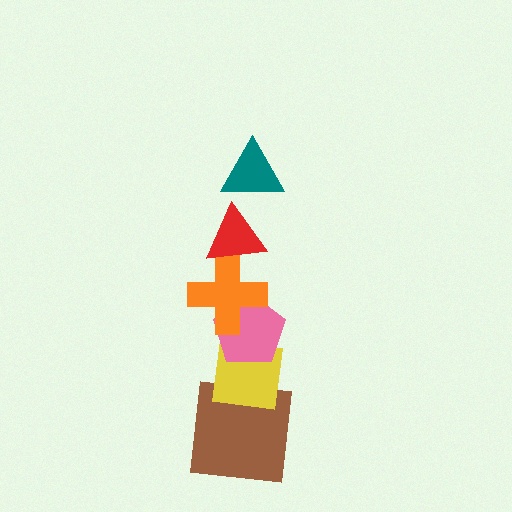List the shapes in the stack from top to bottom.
From top to bottom: the teal triangle, the red triangle, the orange cross, the pink pentagon, the yellow square, the brown square.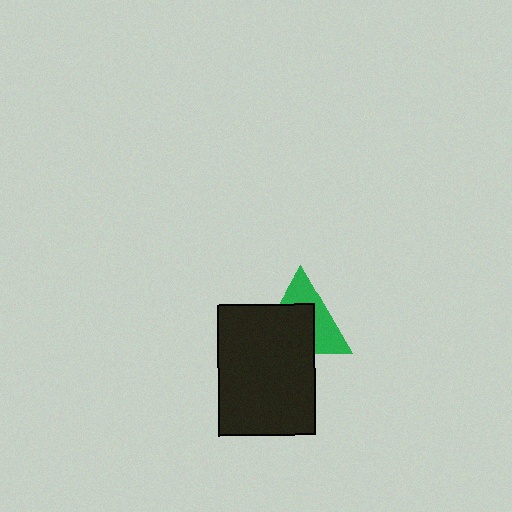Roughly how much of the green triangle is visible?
A small part of it is visible (roughly 44%).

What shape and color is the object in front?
The object in front is a black rectangle.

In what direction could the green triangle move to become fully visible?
The green triangle could move toward the upper-right. That would shift it out from behind the black rectangle entirely.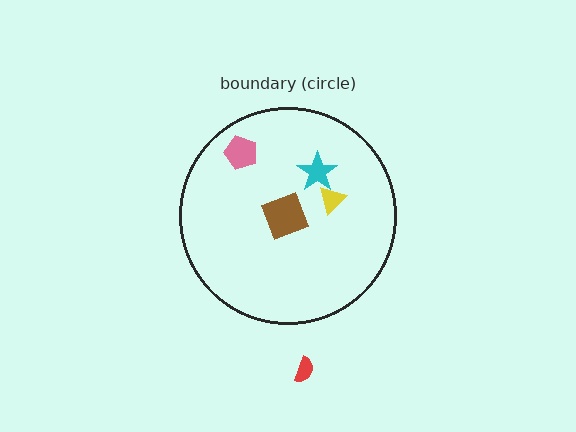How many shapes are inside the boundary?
4 inside, 1 outside.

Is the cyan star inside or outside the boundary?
Inside.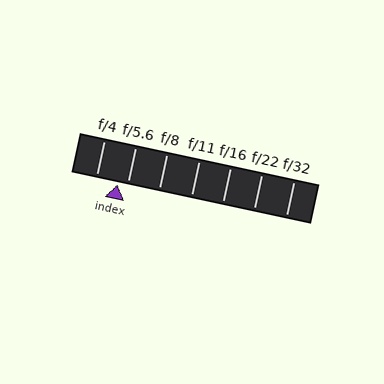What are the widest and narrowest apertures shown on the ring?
The widest aperture shown is f/4 and the narrowest is f/32.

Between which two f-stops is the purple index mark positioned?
The index mark is between f/4 and f/5.6.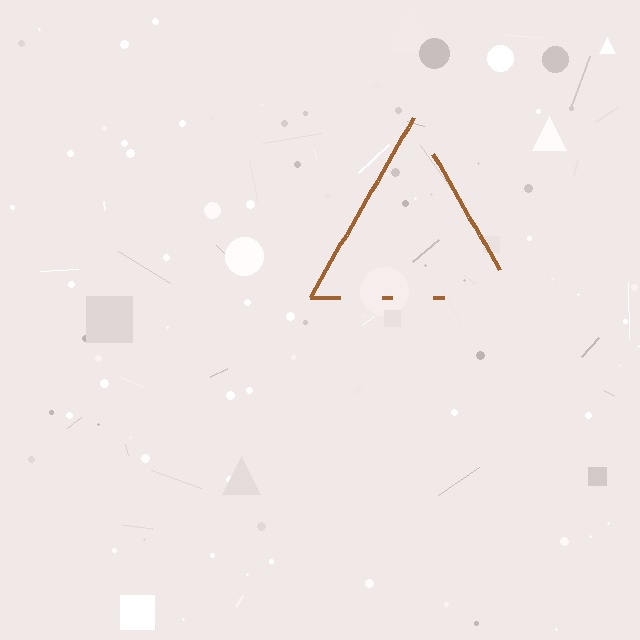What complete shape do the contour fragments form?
The contour fragments form a triangle.